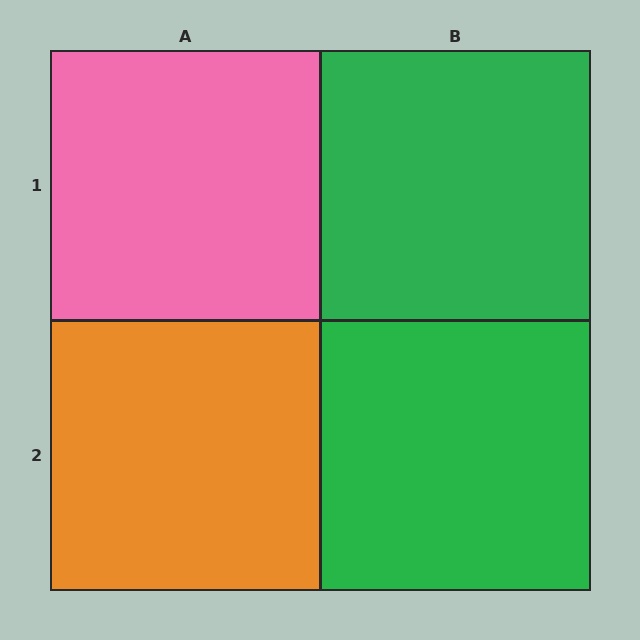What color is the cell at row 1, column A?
Pink.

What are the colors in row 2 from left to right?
Orange, green.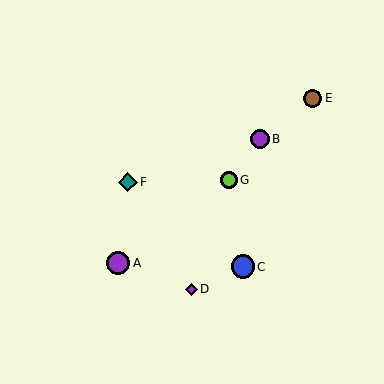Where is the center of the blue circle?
The center of the blue circle is at (243, 267).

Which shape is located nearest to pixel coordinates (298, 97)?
The brown circle (labeled E) at (312, 98) is nearest to that location.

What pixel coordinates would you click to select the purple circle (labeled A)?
Click at (118, 263) to select the purple circle A.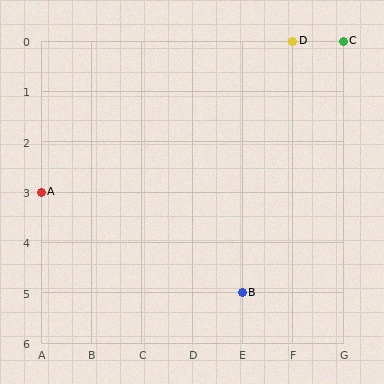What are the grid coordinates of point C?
Point C is at grid coordinates (G, 0).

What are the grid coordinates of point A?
Point A is at grid coordinates (A, 3).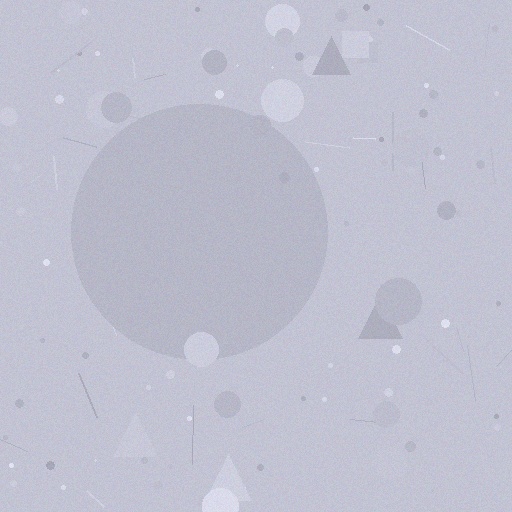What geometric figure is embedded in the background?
A circle is embedded in the background.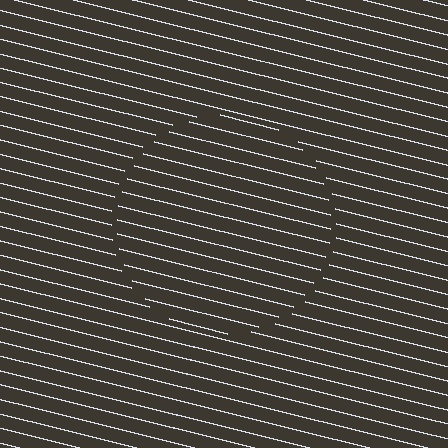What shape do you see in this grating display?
An illusory circle. The interior of the shape contains the same grating, shifted by half a period — the contour is defined by the phase discontinuity where line-ends from the inner and outer gratings abut.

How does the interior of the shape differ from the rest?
The interior of the shape contains the same grating, shifted by half a period — the contour is defined by the phase discontinuity where line-ends from the inner and outer gratings abut.